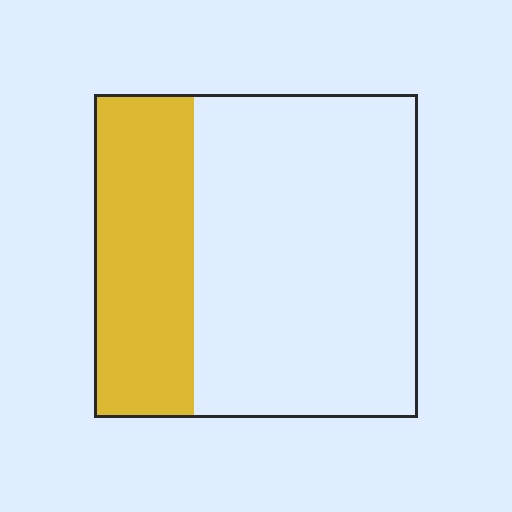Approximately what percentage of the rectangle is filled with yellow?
Approximately 30%.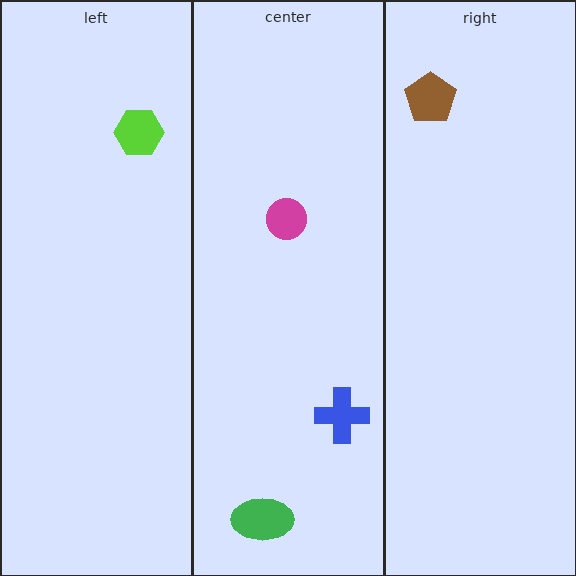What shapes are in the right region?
The brown pentagon.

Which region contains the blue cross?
The center region.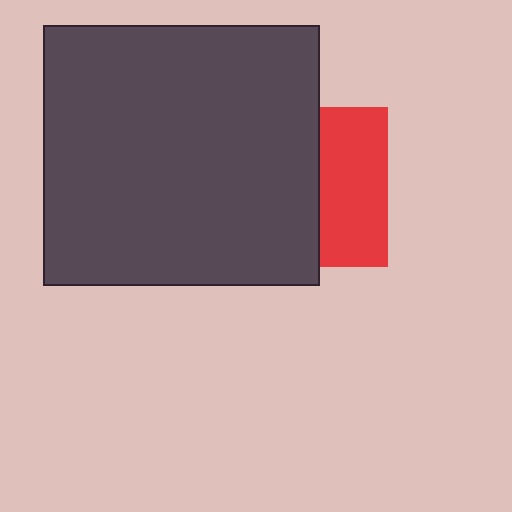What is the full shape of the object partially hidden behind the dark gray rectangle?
The partially hidden object is a red square.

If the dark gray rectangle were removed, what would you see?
You would see the complete red square.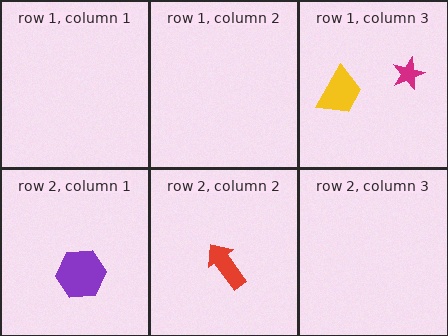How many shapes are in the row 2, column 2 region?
1.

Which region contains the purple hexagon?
The row 2, column 1 region.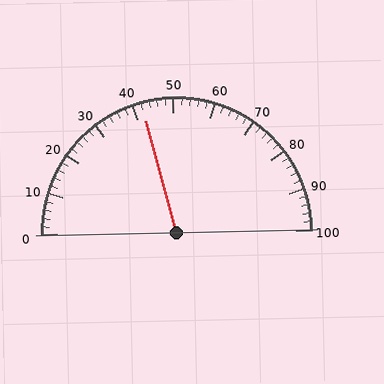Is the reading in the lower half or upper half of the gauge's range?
The reading is in the lower half of the range (0 to 100).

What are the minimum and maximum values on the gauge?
The gauge ranges from 0 to 100.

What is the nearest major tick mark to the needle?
The nearest major tick mark is 40.